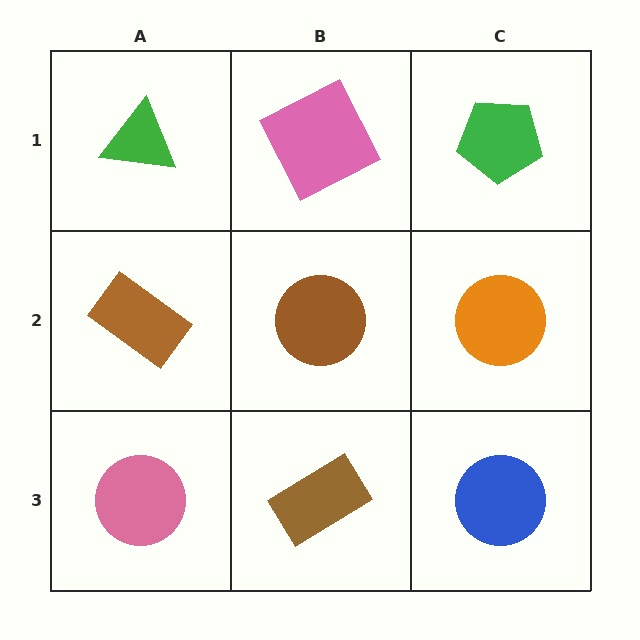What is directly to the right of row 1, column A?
A pink square.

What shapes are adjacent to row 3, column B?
A brown circle (row 2, column B), a pink circle (row 3, column A), a blue circle (row 3, column C).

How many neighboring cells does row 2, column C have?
3.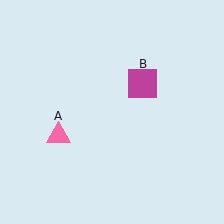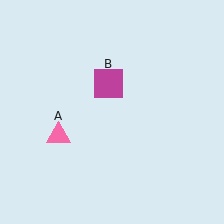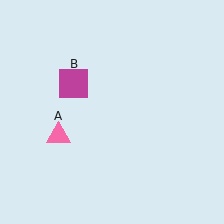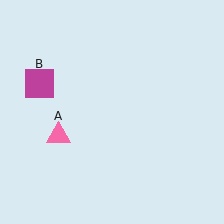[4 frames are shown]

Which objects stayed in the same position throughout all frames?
Pink triangle (object A) remained stationary.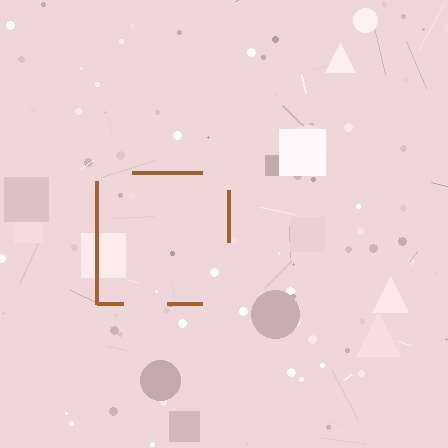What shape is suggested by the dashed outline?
The dashed outline suggests a square.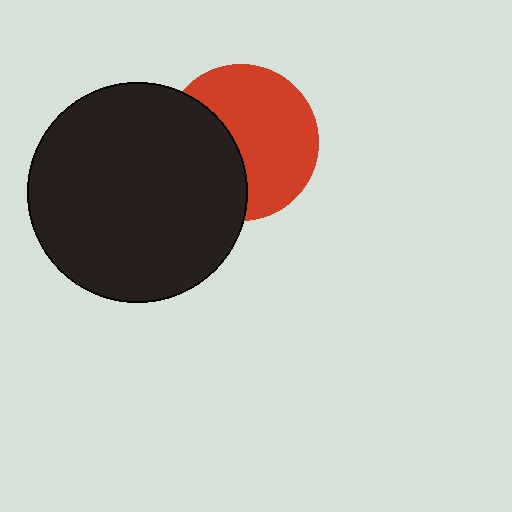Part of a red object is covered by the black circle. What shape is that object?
It is a circle.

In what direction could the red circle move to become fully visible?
The red circle could move right. That would shift it out from behind the black circle entirely.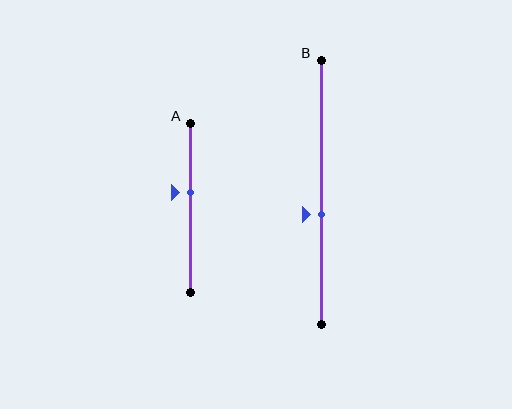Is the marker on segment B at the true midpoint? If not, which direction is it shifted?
No, the marker on segment B is shifted downward by about 8% of the segment length.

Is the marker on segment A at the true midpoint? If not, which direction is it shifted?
No, the marker on segment A is shifted upward by about 9% of the segment length.